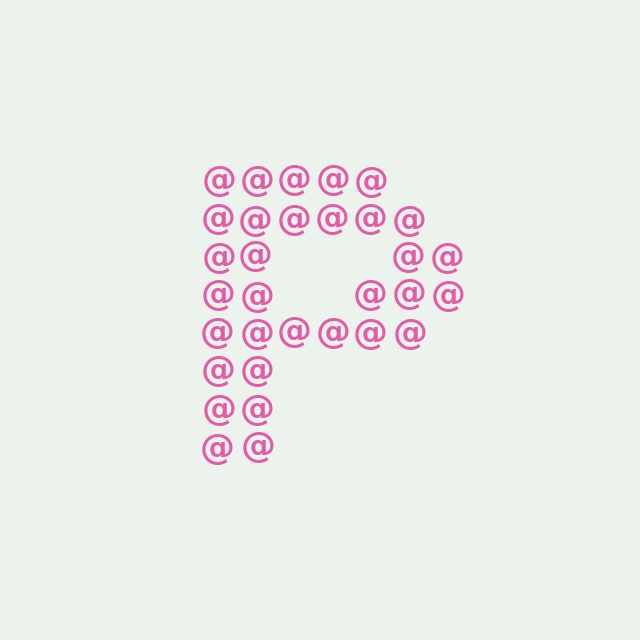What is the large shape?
The large shape is the letter P.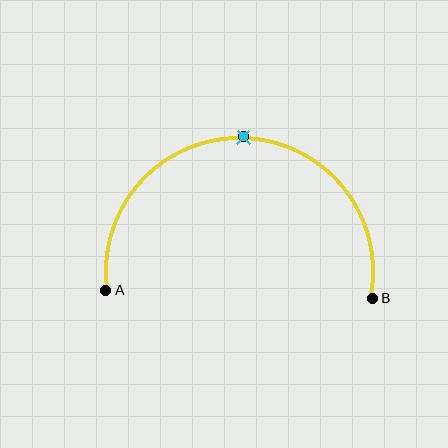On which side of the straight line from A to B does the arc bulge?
The arc bulges above the straight line connecting A and B.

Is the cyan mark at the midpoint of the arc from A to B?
Yes. The cyan mark lies on the arc at equal arc-length from both A and B — it is the arc midpoint.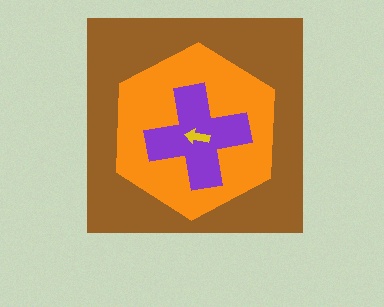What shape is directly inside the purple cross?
The yellow arrow.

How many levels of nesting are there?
4.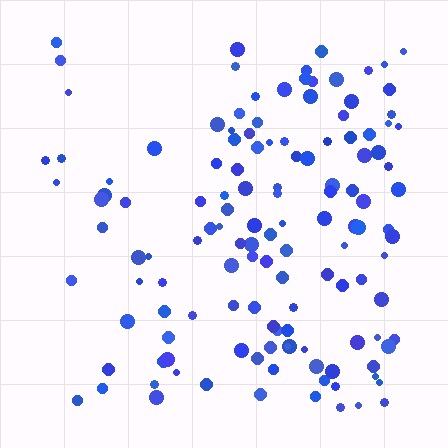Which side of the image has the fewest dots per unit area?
The left.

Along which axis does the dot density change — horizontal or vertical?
Horizontal.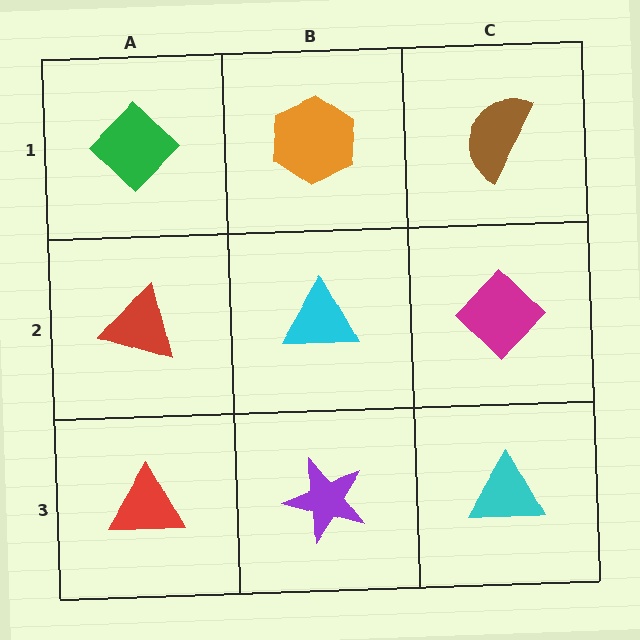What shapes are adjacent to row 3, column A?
A red triangle (row 2, column A), a purple star (row 3, column B).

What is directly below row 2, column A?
A red triangle.